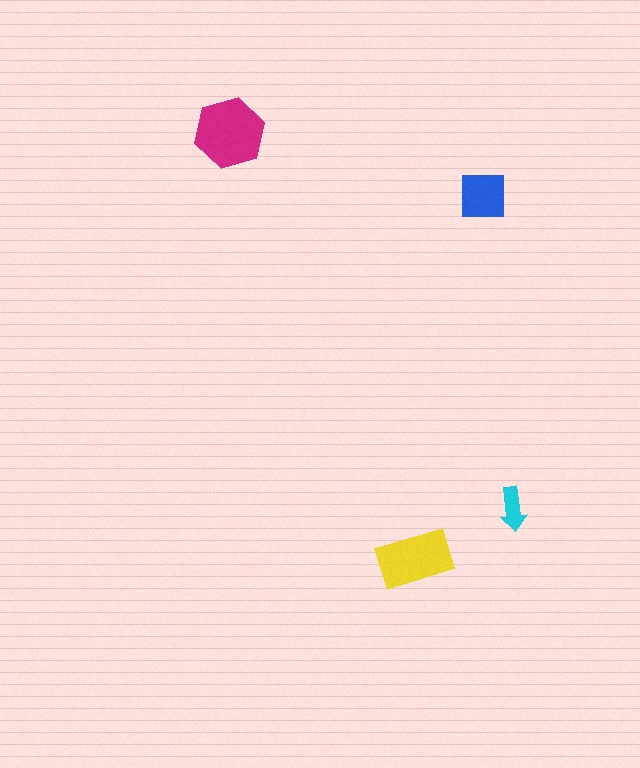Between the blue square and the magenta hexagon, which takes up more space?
The magenta hexagon.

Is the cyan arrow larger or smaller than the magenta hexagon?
Smaller.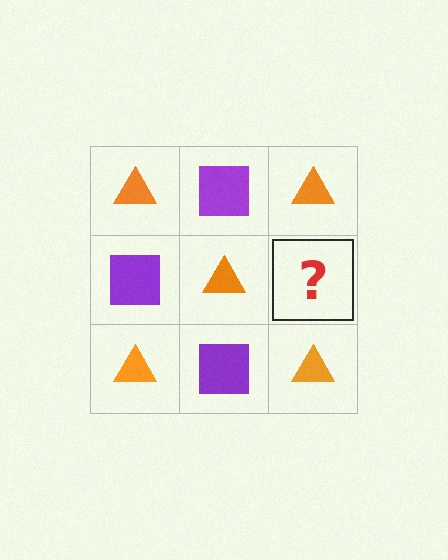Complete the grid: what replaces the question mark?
The question mark should be replaced with a purple square.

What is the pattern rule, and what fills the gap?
The rule is that it alternates orange triangle and purple square in a checkerboard pattern. The gap should be filled with a purple square.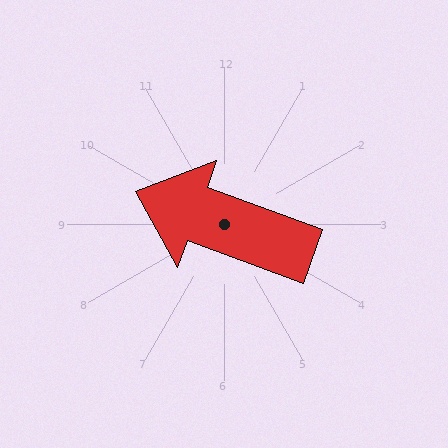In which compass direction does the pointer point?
West.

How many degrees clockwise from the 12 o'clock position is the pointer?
Approximately 290 degrees.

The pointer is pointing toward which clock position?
Roughly 10 o'clock.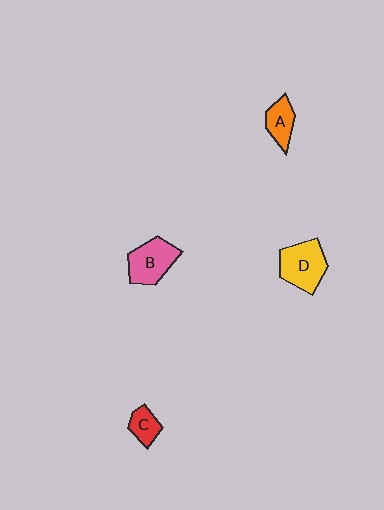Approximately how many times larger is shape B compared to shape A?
Approximately 1.6 times.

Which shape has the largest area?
Shape D (yellow).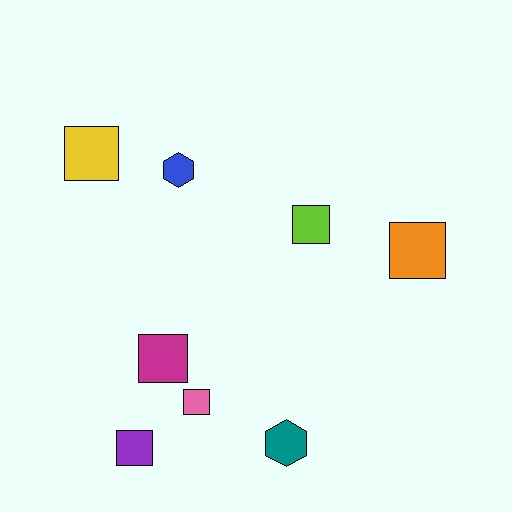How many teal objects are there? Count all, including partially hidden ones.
There is 1 teal object.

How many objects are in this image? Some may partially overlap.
There are 8 objects.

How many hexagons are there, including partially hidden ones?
There are 2 hexagons.